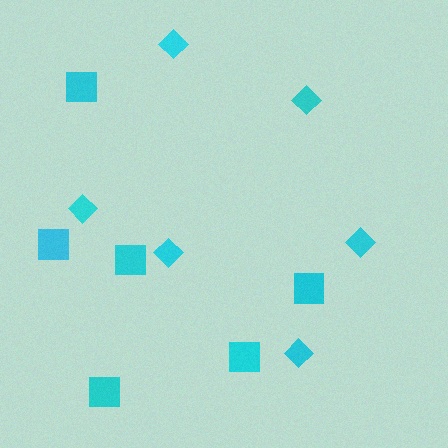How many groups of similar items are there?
There are 2 groups: one group of diamonds (6) and one group of squares (6).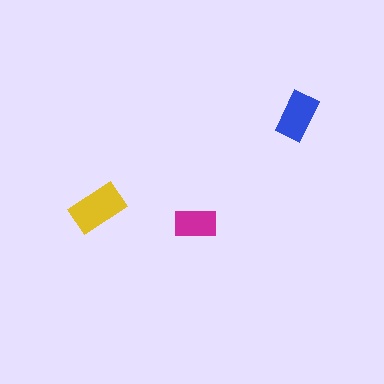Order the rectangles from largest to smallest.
the yellow one, the blue one, the magenta one.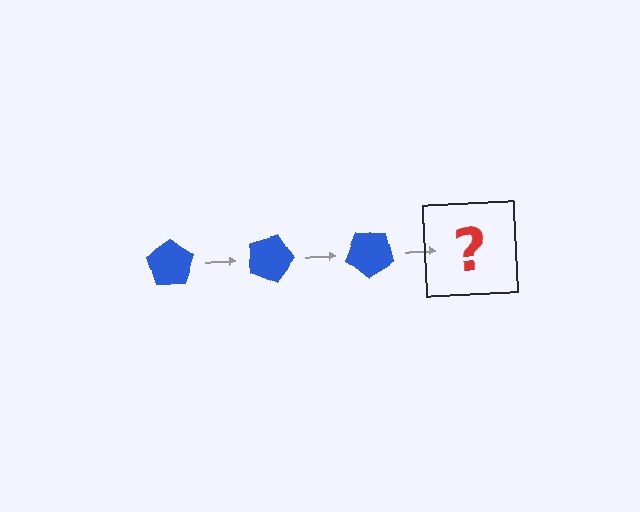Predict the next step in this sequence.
The next step is a blue pentagon rotated 60 degrees.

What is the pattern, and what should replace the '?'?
The pattern is that the pentagon rotates 20 degrees each step. The '?' should be a blue pentagon rotated 60 degrees.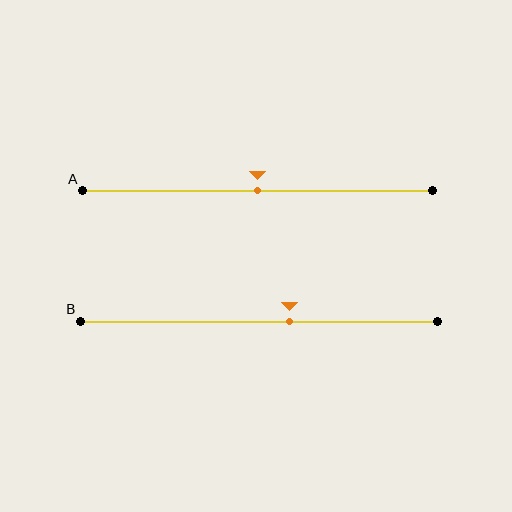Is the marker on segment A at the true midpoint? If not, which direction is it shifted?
Yes, the marker on segment A is at the true midpoint.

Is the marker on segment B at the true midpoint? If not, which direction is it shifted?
No, the marker on segment B is shifted to the right by about 8% of the segment length.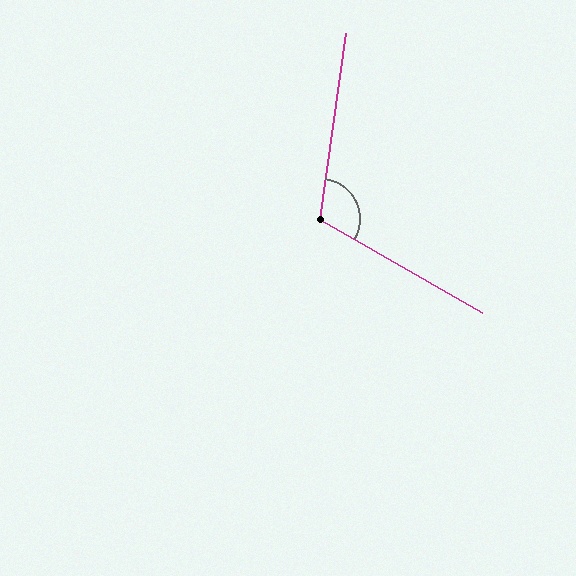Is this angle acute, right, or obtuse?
It is obtuse.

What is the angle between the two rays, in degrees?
Approximately 112 degrees.